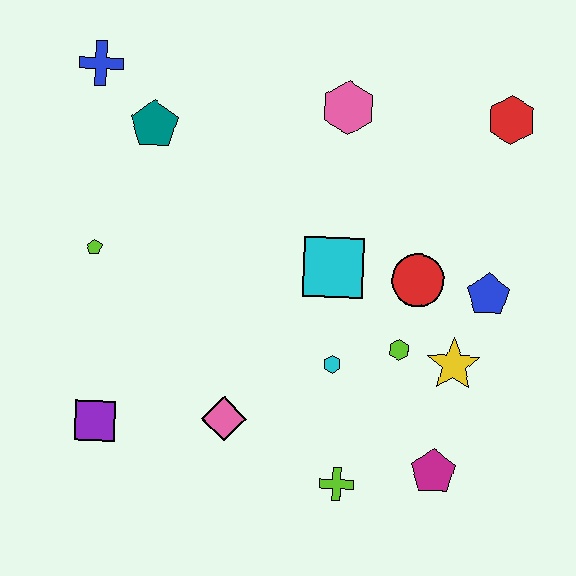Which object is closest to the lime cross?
The magenta pentagon is closest to the lime cross.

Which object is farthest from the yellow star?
The blue cross is farthest from the yellow star.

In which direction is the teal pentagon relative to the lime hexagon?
The teal pentagon is to the left of the lime hexagon.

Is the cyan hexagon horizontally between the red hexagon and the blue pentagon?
No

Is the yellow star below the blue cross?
Yes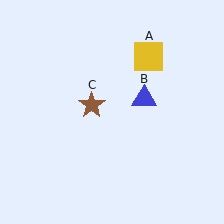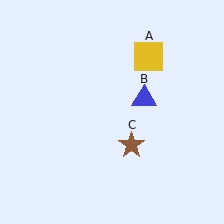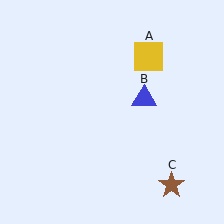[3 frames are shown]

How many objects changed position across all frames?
1 object changed position: brown star (object C).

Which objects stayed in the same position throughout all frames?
Yellow square (object A) and blue triangle (object B) remained stationary.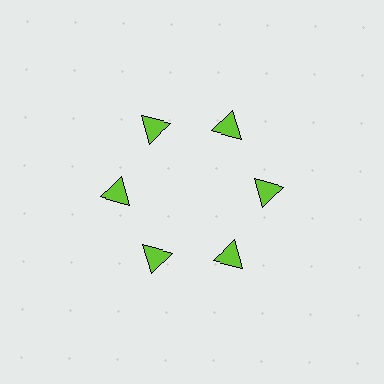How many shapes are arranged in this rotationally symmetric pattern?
There are 6 shapes, arranged in 6 groups of 1.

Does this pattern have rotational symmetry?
Yes, this pattern has 6-fold rotational symmetry. It looks the same after rotating 60 degrees around the center.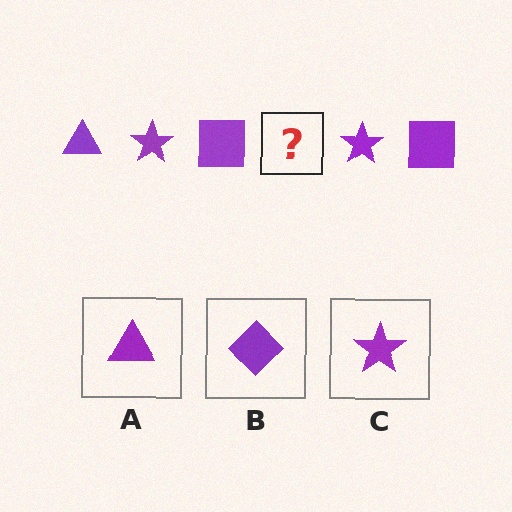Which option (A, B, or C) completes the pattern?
A.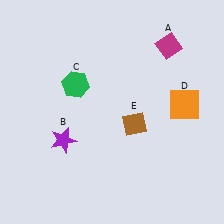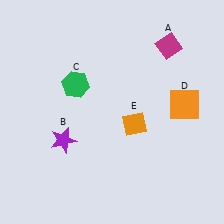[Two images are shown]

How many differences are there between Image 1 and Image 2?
There is 1 difference between the two images.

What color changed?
The diamond (E) changed from brown in Image 1 to orange in Image 2.